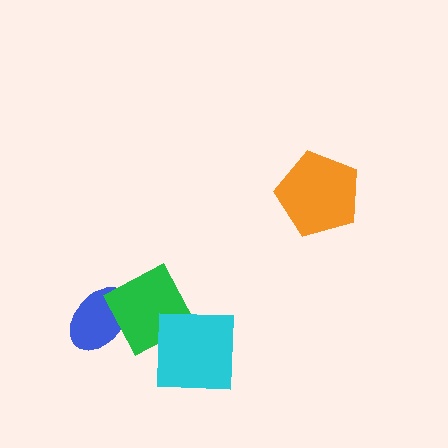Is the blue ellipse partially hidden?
Yes, it is partially covered by another shape.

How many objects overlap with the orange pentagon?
0 objects overlap with the orange pentagon.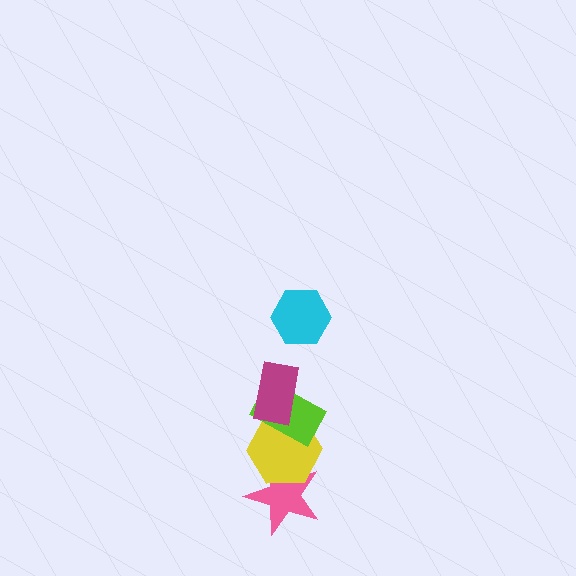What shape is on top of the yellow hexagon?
The lime rectangle is on top of the yellow hexagon.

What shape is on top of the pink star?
The yellow hexagon is on top of the pink star.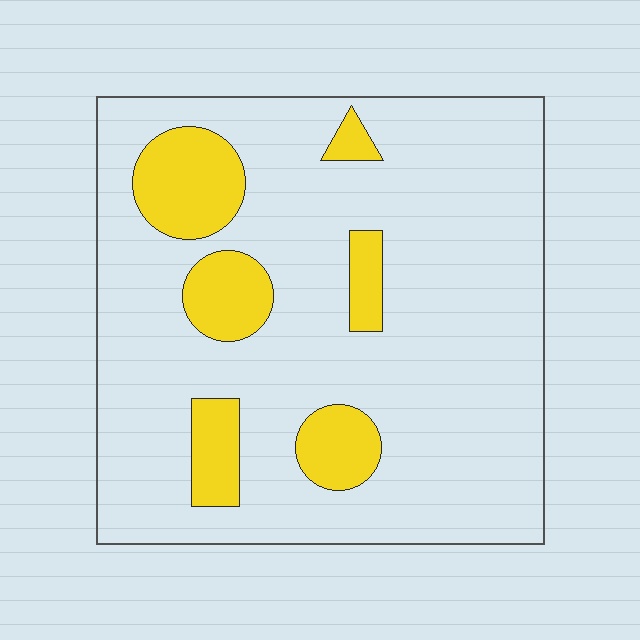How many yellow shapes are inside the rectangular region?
6.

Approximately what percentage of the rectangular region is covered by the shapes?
Approximately 15%.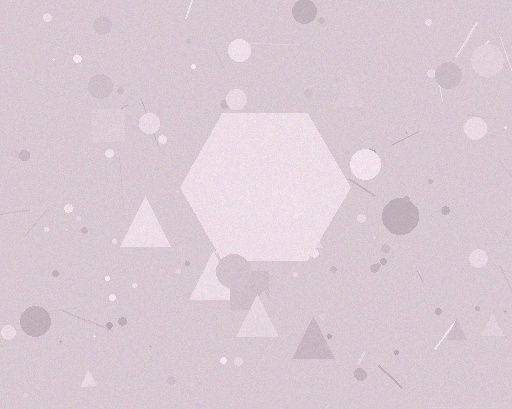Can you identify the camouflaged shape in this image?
The camouflaged shape is a hexagon.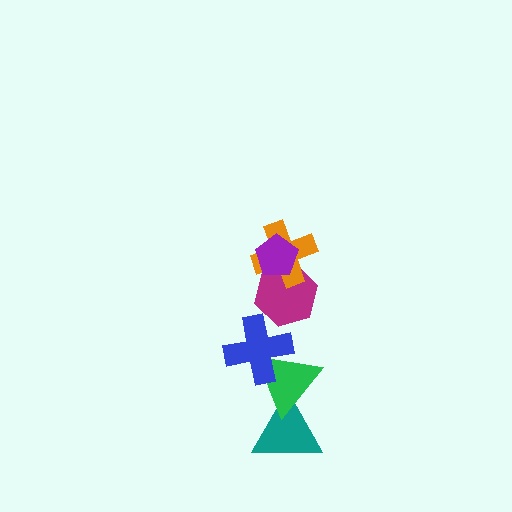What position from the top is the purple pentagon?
The purple pentagon is 1st from the top.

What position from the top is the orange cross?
The orange cross is 2nd from the top.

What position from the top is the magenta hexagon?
The magenta hexagon is 3rd from the top.